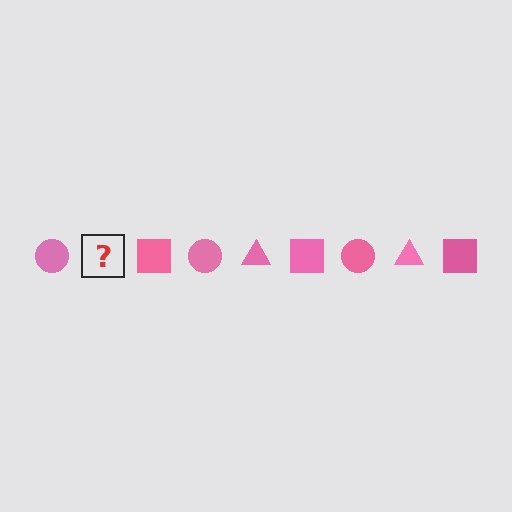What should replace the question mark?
The question mark should be replaced with a pink triangle.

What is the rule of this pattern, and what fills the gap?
The rule is that the pattern cycles through circle, triangle, square shapes in pink. The gap should be filled with a pink triangle.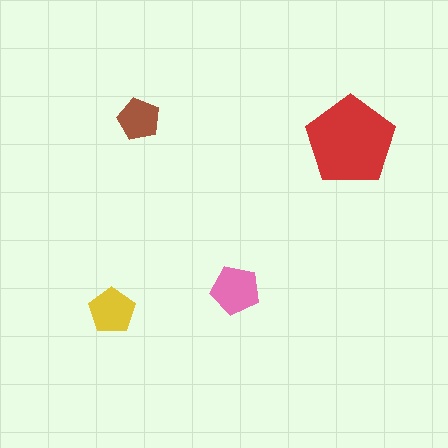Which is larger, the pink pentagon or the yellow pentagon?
The pink one.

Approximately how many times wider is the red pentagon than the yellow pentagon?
About 2 times wider.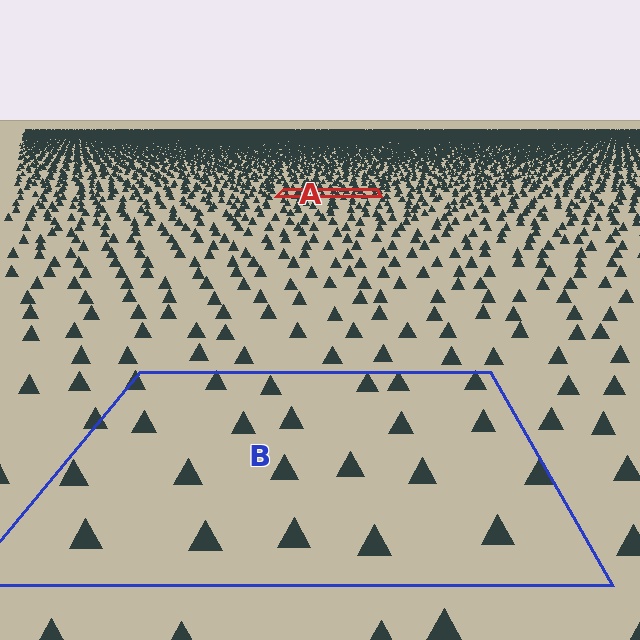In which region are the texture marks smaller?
The texture marks are smaller in region A, because it is farther away.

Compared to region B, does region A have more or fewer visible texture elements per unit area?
Region A has more texture elements per unit area — they are packed more densely because it is farther away.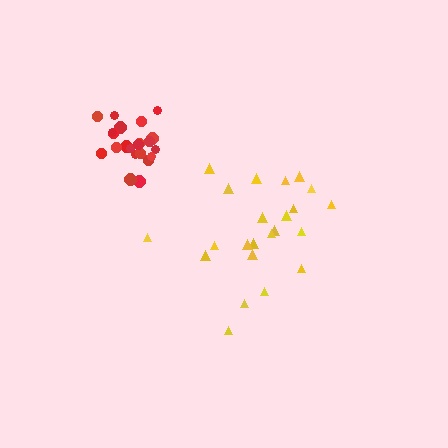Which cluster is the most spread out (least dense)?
Yellow.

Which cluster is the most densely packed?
Red.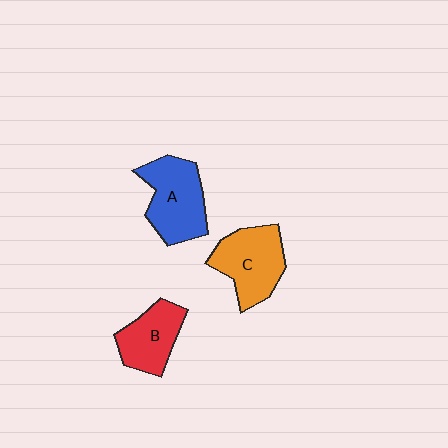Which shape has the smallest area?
Shape B (red).